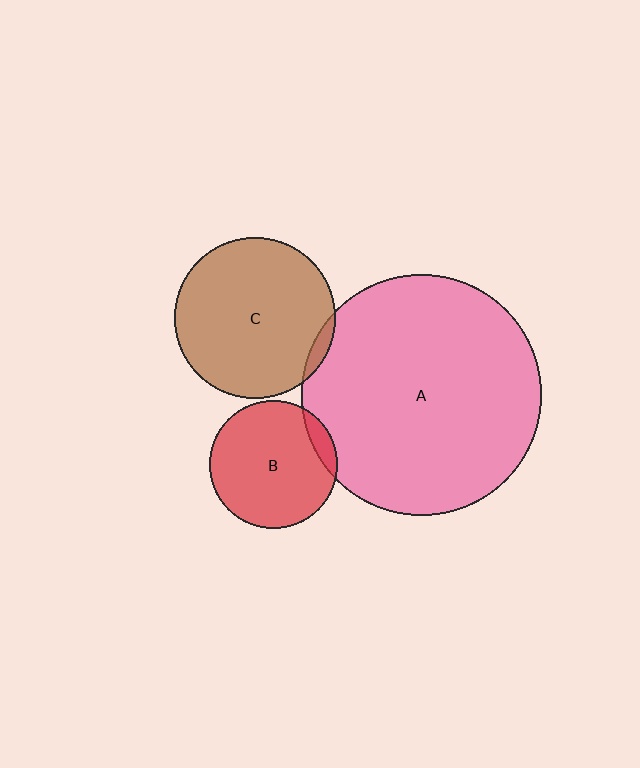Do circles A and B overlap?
Yes.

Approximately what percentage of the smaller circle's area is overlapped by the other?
Approximately 10%.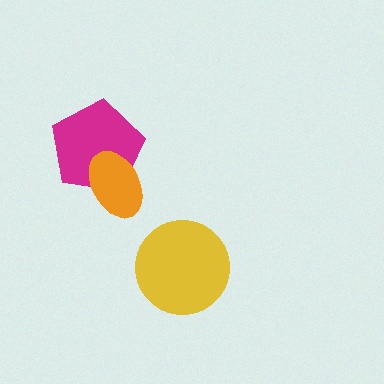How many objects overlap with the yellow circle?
0 objects overlap with the yellow circle.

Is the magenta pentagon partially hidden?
Yes, it is partially covered by another shape.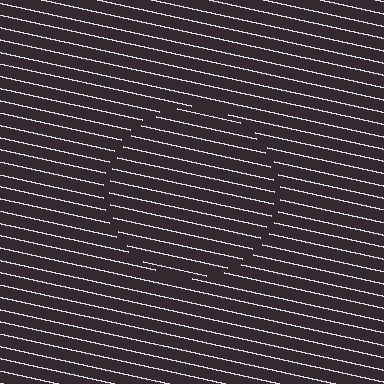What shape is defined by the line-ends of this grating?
An illusory circle. The interior of the shape contains the same grating, shifted by half a period — the contour is defined by the phase discontinuity where line-ends from the inner and outer gratings abut.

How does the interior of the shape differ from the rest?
The interior of the shape contains the same grating, shifted by half a period — the contour is defined by the phase discontinuity where line-ends from the inner and outer gratings abut.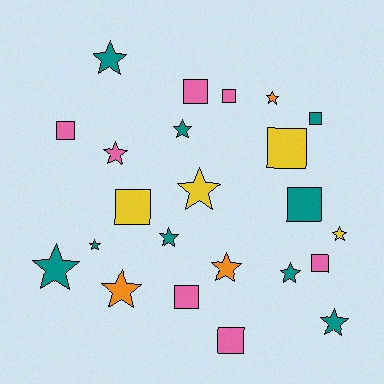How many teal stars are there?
There are 7 teal stars.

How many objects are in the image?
There are 23 objects.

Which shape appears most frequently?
Star, with 13 objects.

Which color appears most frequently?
Teal, with 9 objects.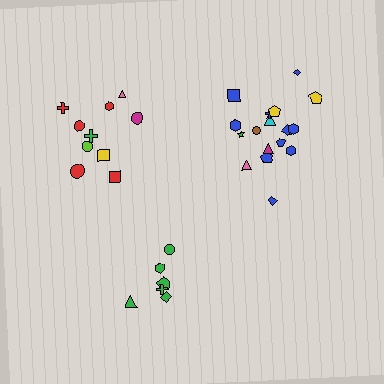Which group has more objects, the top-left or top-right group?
The top-right group.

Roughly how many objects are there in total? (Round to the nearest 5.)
Roughly 35 objects in total.